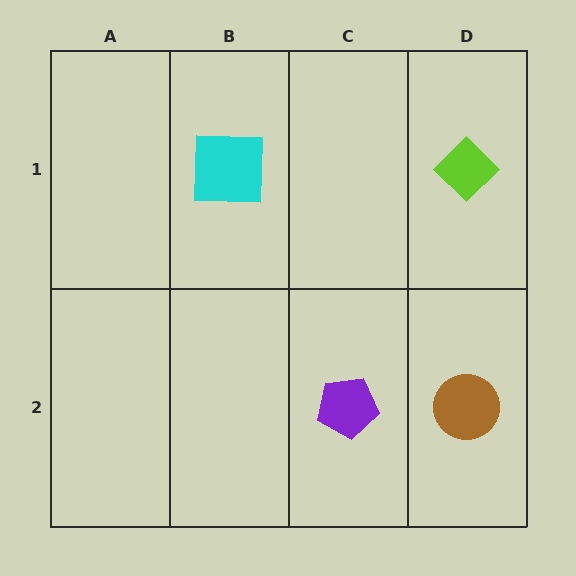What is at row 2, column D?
A brown circle.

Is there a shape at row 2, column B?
No, that cell is empty.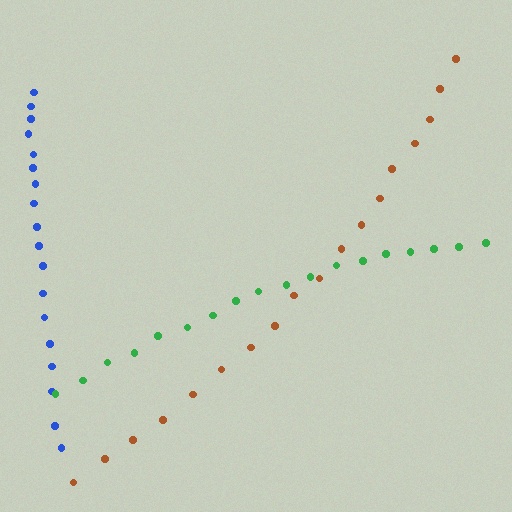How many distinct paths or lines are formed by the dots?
There are 3 distinct paths.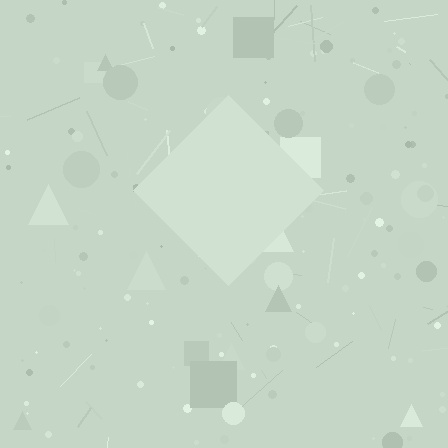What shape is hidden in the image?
A diamond is hidden in the image.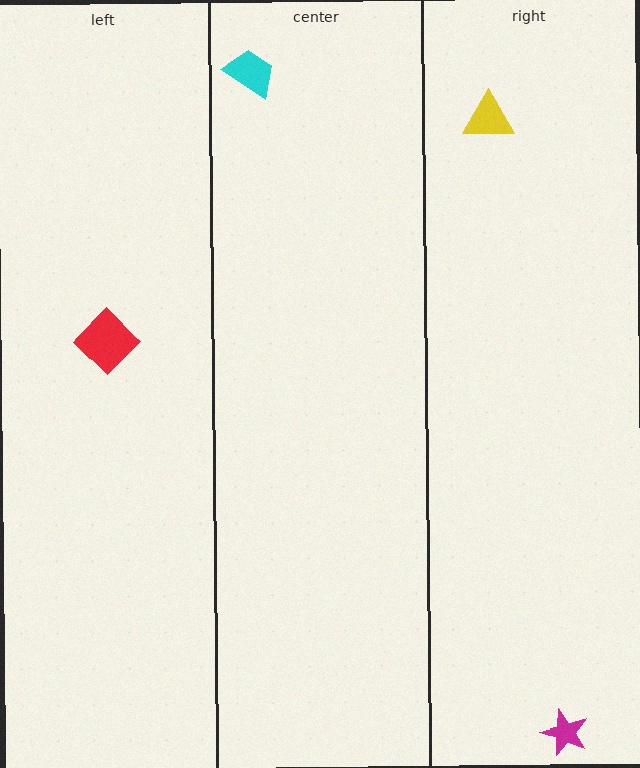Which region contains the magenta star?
The right region.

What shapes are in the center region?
The cyan trapezoid.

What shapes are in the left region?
The red diamond.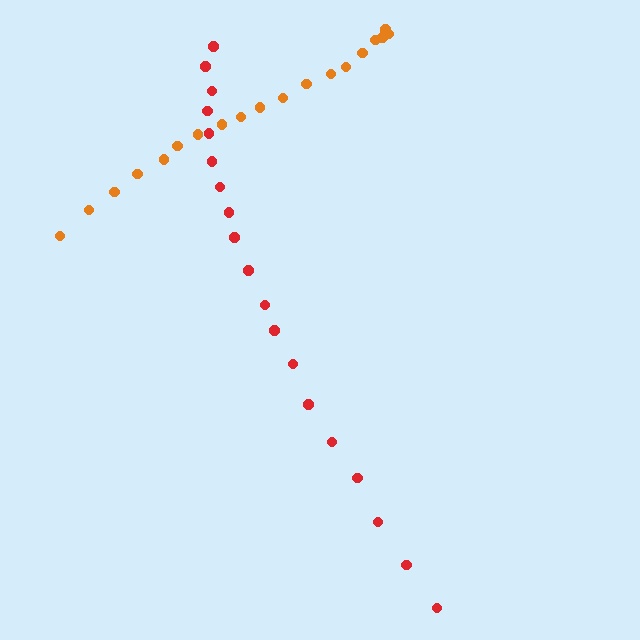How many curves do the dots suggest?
There are 2 distinct paths.